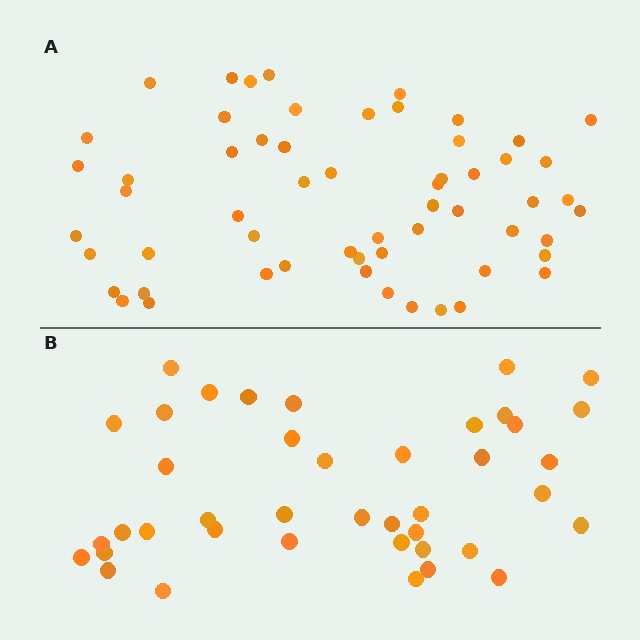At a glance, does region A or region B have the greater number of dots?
Region A (the top region) has more dots.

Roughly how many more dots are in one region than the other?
Region A has approximately 15 more dots than region B.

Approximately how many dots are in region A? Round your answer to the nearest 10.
About 60 dots. (The exact count is 58, which rounds to 60.)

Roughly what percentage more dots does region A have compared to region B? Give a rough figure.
About 40% more.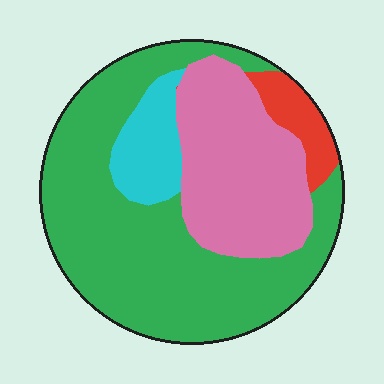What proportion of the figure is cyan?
Cyan takes up about one tenth (1/10) of the figure.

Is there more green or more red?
Green.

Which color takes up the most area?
Green, at roughly 55%.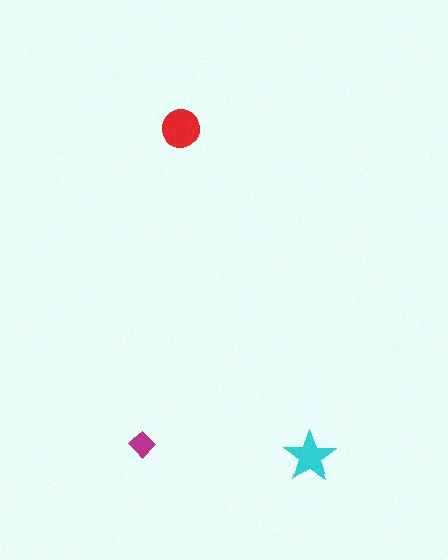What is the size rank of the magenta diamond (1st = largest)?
3rd.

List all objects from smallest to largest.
The magenta diamond, the cyan star, the red circle.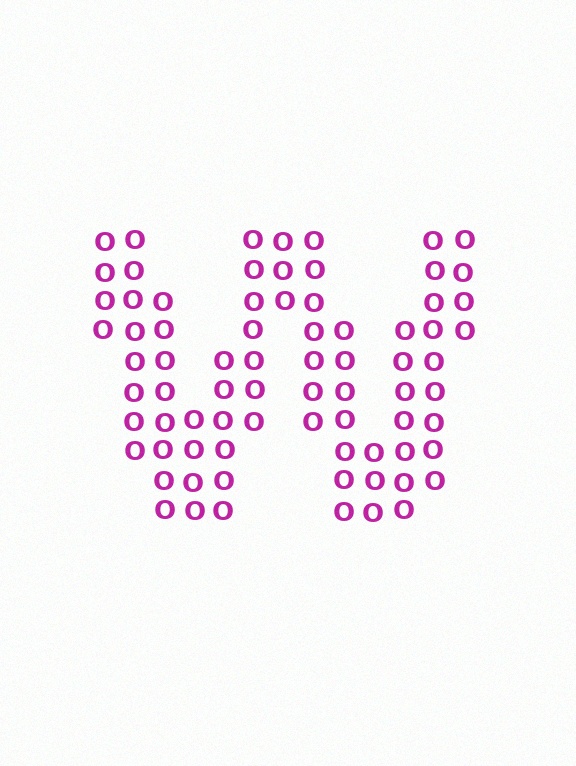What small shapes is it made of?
It is made of small letter O's.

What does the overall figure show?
The overall figure shows the letter W.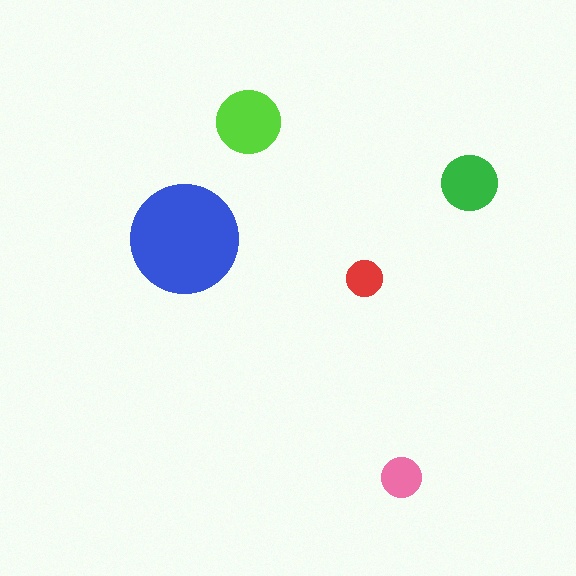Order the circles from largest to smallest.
the blue one, the lime one, the green one, the pink one, the red one.